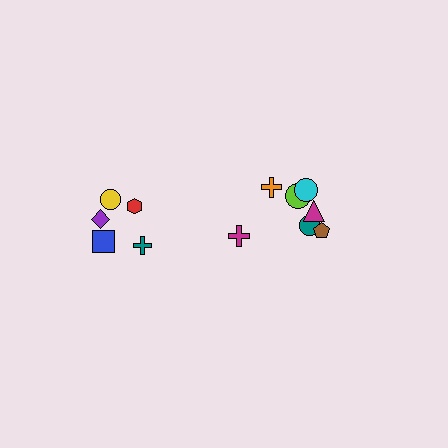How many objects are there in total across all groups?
There are 12 objects.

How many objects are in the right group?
There are 7 objects.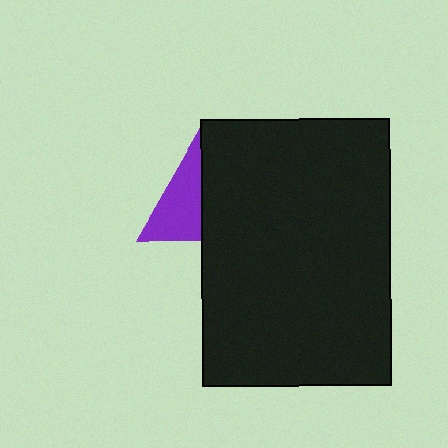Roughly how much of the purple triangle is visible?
About half of it is visible (roughly 50%).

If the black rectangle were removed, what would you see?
You would see the complete purple triangle.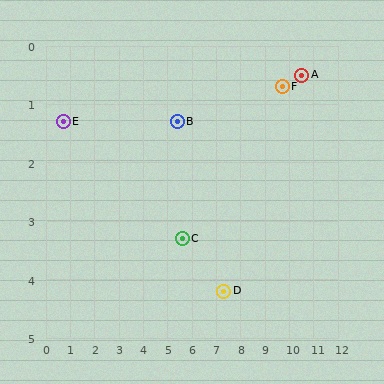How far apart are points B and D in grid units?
Points B and D are about 3.5 grid units apart.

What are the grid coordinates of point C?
Point C is at approximately (5.6, 3.3).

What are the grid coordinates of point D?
Point D is at approximately (7.3, 4.2).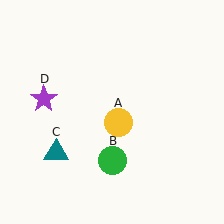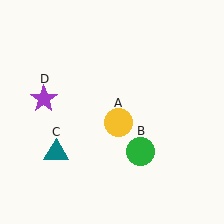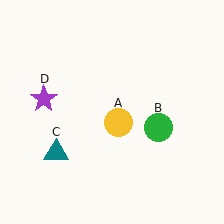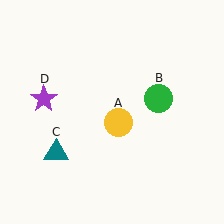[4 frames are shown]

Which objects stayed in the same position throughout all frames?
Yellow circle (object A) and teal triangle (object C) and purple star (object D) remained stationary.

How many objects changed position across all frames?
1 object changed position: green circle (object B).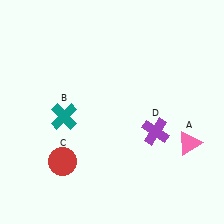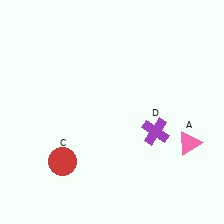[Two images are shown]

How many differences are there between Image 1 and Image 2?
There is 1 difference between the two images.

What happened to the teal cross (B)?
The teal cross (B) was removed in Image 2. It was in the bottom-left area of Image 1.